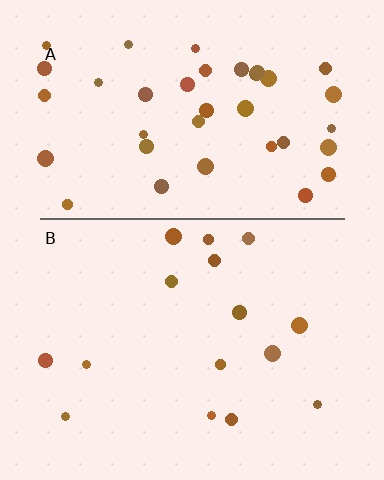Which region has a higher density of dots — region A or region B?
A (the top).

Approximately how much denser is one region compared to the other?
Approximately 2.6× — region A over region B.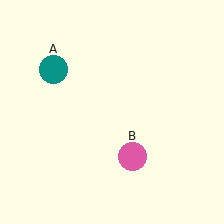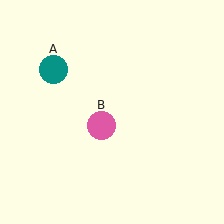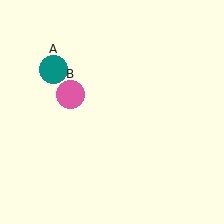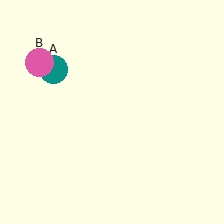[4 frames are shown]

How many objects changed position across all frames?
1 object changed position: pink circle (object B).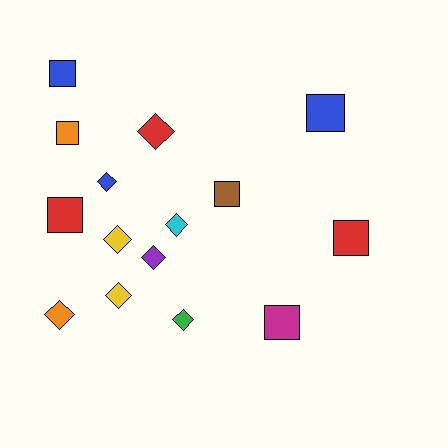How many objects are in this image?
There are 15 objects.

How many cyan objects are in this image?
There is 1 cyan object.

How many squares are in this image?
There are 7 squares.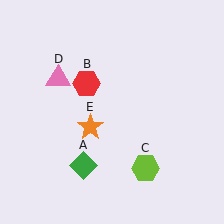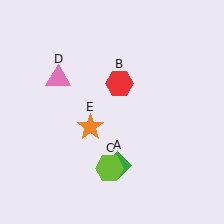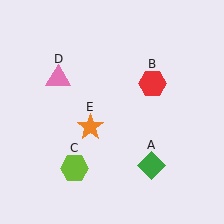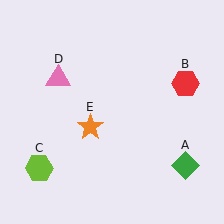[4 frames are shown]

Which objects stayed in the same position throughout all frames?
Pink triangle (object D) and orange star (object E) remained stationary.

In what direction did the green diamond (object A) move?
The green diamond (object A) moved right.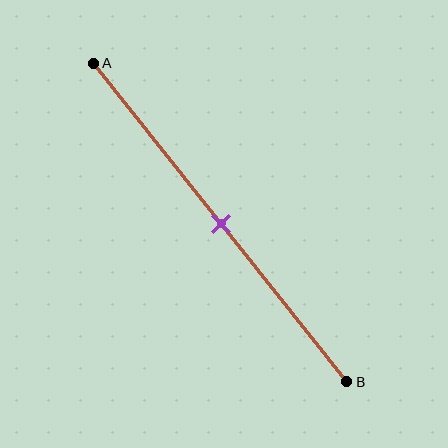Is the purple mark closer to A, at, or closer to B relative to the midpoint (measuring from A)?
The purple mark is approximately at the midpoint of segment AB.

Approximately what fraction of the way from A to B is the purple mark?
The purple mark is approximately 50% of the way from A to B.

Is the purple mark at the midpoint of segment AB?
Yes, the mark is approximately at the midpoint.